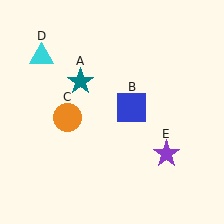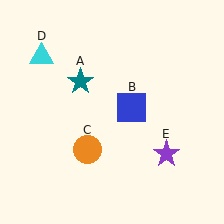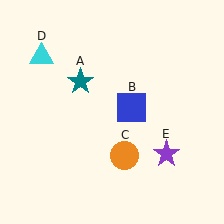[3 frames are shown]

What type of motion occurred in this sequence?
The orange circle (object C) rotated counterclockwise around the center of the scene.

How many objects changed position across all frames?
1 object changed position: orange circle (object C).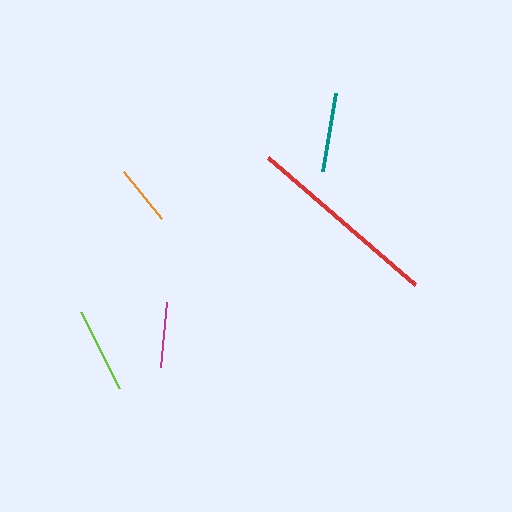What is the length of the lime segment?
The lime segment is approximately 85 pixels long.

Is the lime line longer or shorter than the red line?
The red line is longer than the lime line.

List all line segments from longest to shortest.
From longest to shortest: red, lime, teal, magenta, orange.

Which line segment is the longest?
The red line is the longest at approximately 194 pixels.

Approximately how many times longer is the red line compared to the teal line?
The red line is approximately 2.4 times the length of the teal line.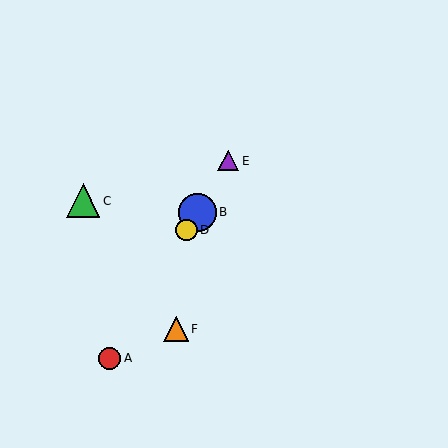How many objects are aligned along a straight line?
4 objects (A, B, D, E) are aligned along a straight line.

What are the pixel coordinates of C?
Object C is at (83, 201).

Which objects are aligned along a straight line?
Objects A, B, D, E are aligned along a straight line.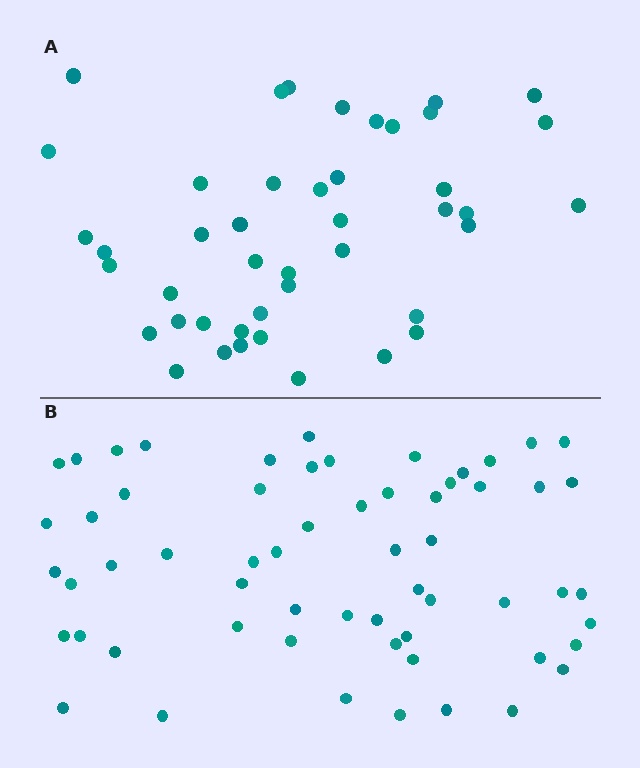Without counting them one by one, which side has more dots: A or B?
Region B (the bottom region) has more dots.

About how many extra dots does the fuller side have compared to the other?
Region B has approximately 15 more dots than region A.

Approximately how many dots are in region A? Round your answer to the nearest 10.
About 40 dots. (The exact count is 44, which rounds to 40.)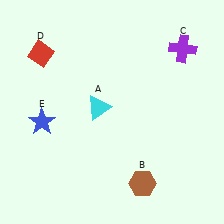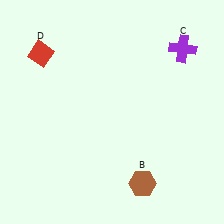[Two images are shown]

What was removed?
The blue star (E), the cyan triangle (A) were removed in Image 2.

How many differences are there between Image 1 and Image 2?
There are 2 differences between the two images.